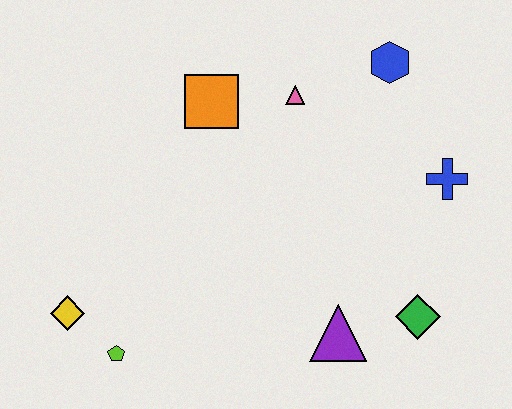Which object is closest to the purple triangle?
The green diamond is closest to the purple triangle.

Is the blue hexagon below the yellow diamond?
No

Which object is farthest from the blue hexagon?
The yellow diamond is farthest from the blue hexagon.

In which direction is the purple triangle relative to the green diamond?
The purple triangle is to the left of the green diamond.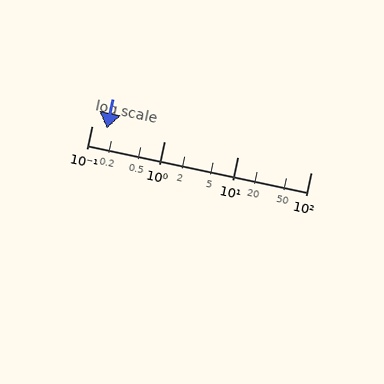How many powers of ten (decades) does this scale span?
The scale spans 3 decades, from 0.1 to 100.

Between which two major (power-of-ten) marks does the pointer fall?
The pointer is between 0.1 and 1.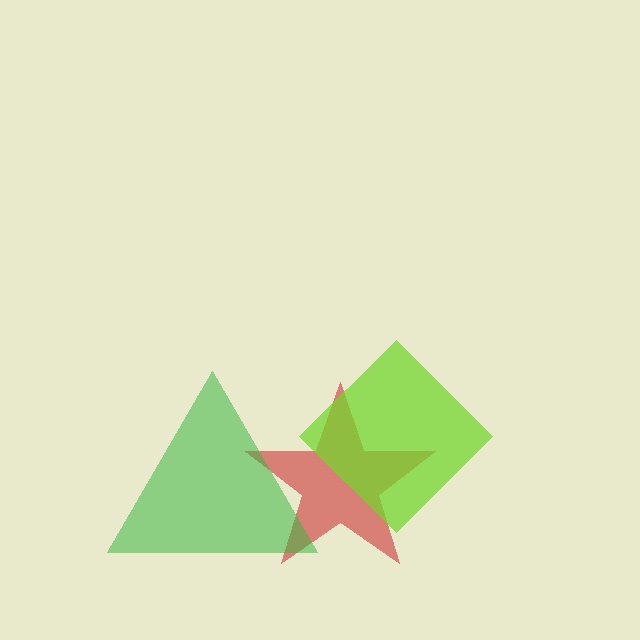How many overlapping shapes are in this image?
There are 3 overlapping shapes in the image.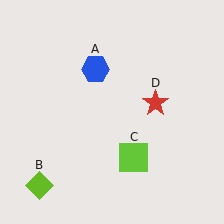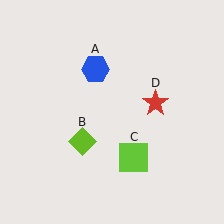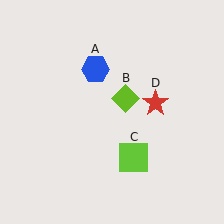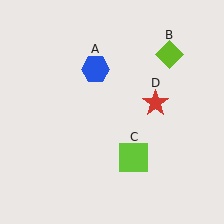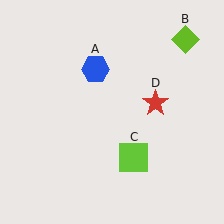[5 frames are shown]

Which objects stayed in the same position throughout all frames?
Blue hexagon (object A) and lime square (object C) and red star (object D) remained stationary.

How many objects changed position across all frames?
1 object changed position: lime diamond (object B).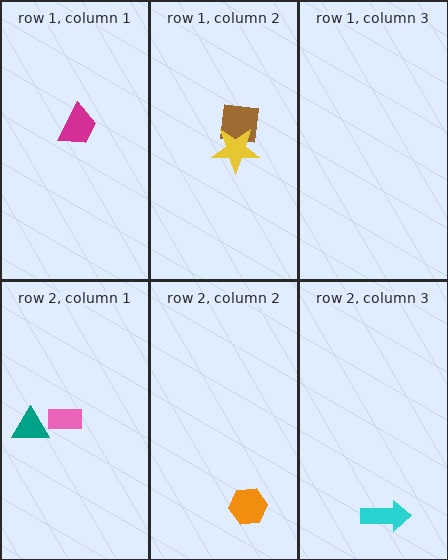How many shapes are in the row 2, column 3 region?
1.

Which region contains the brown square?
The row 1, column 2 region.